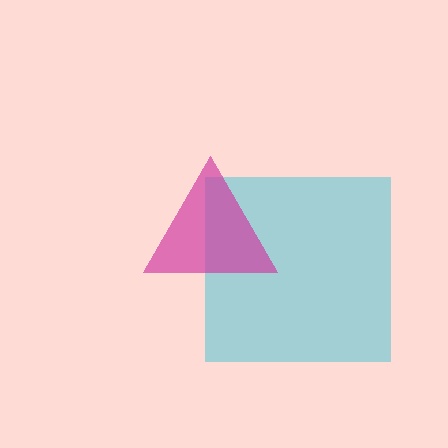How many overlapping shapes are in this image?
There are 2 overlapping shapes in the image.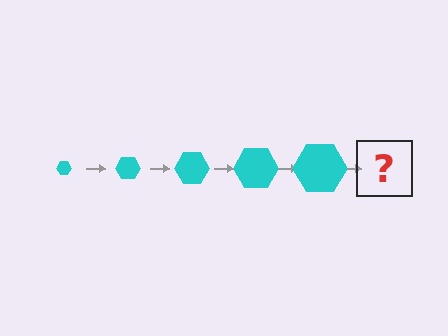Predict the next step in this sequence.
The next step is a cyan hexagon, larger than the previous one.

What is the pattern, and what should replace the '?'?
The pattern is that the hexagon gets progressively larger each step. The '?' should be a cyan hexagon, larger than the previous one.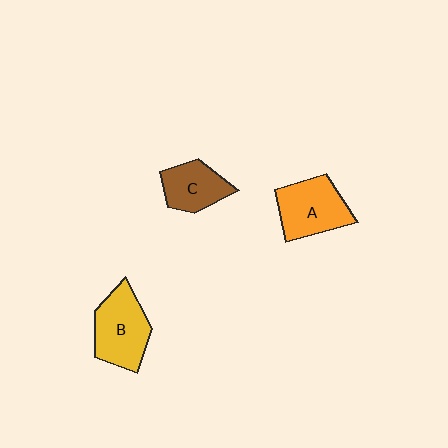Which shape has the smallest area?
Shape C (brown).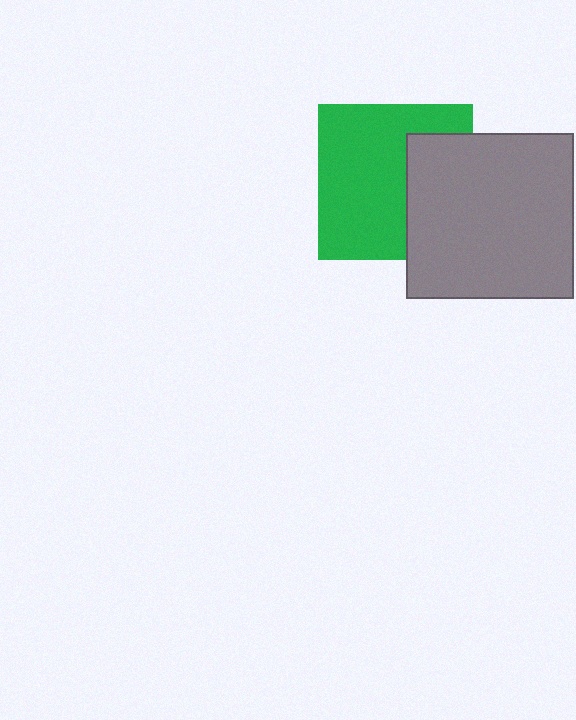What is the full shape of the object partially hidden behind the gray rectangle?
The partially hidden object is a green square.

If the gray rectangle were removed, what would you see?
You would see the complete green square.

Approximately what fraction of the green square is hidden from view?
Roughly 35% of the green square is hidden behind the gray rectangle.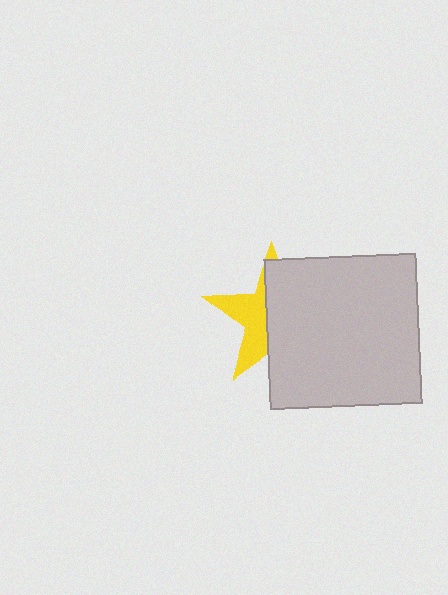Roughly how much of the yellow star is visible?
A small part of it is visible (roughly 40%).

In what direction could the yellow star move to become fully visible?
The yellow star could move left. That would shift it out from behind the light gray rectangle entirely.